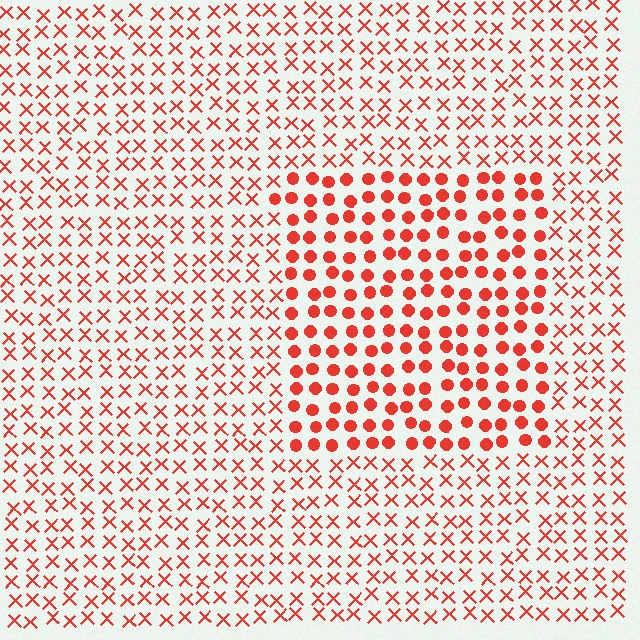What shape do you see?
I see a rectangle.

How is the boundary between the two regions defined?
The boundary is defined by a change in element shape: circles inside vs. X marks outside. All elements share the same color and spacing.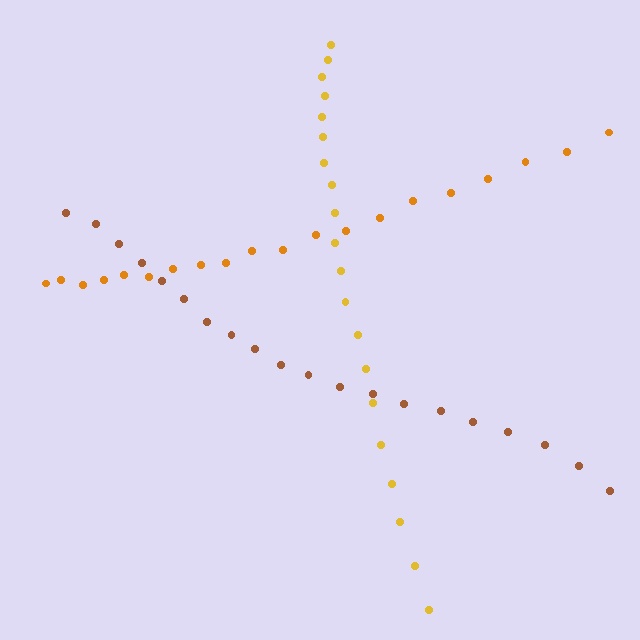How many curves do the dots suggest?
There are 3 distinct paths.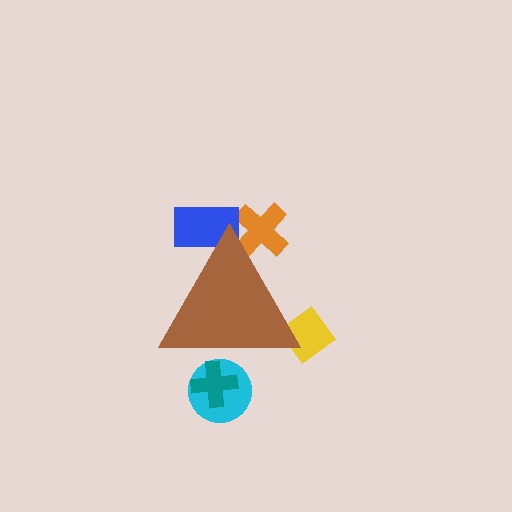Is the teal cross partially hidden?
Yes, the teal cross is partially hidden behind the brown triangle.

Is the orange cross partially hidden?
Yes, the orange cross is partially hidden behind the brown triangle.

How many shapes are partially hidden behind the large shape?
5 shapes are partially hidden.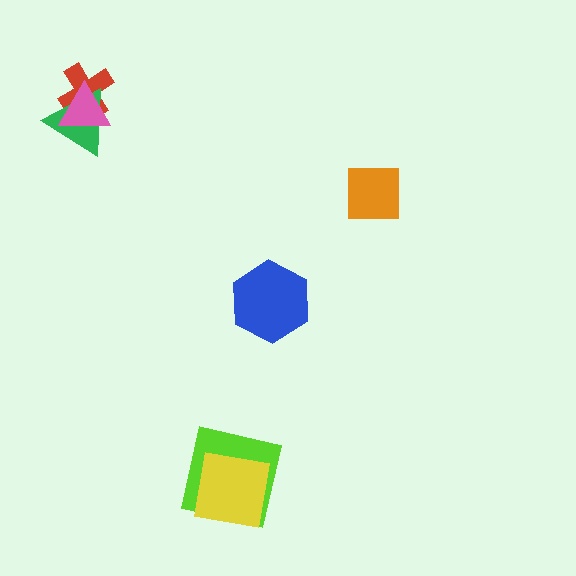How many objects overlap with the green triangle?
2 objects overlap with the green triangle.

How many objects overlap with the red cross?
2 objects overlap with the red cross.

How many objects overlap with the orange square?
0 objects overlap with the orange square.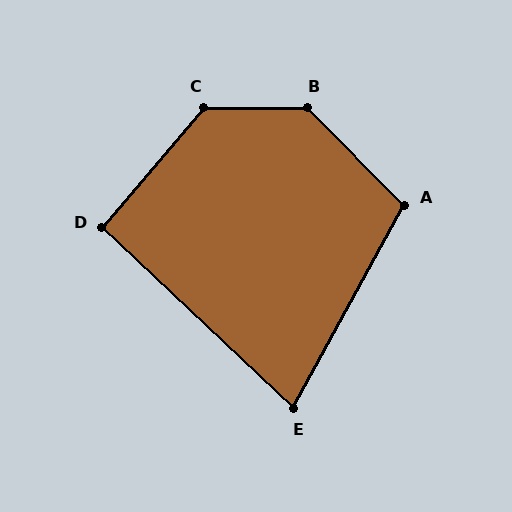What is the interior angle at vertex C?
Approximately 131 degrees (obtuse).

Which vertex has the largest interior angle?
B, at approximately 135 degrees.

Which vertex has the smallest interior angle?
E, at approximately 75 degrees.